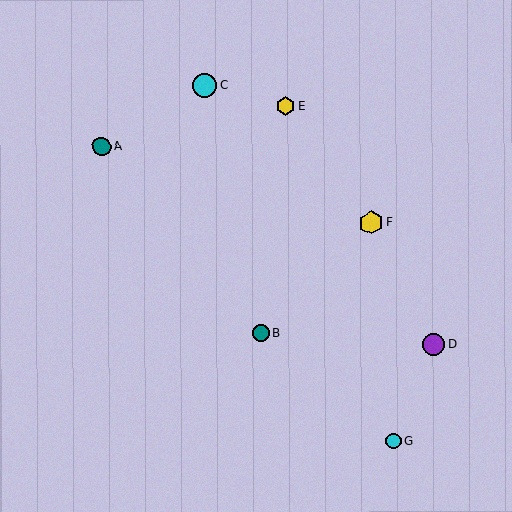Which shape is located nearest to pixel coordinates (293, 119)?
The yellow hexagon (labeled E) at (286, 106) is nearest to that location.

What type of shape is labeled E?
Shape E is a yellow hexagon.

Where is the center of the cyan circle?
The center of the cyan circle is at (205, 86).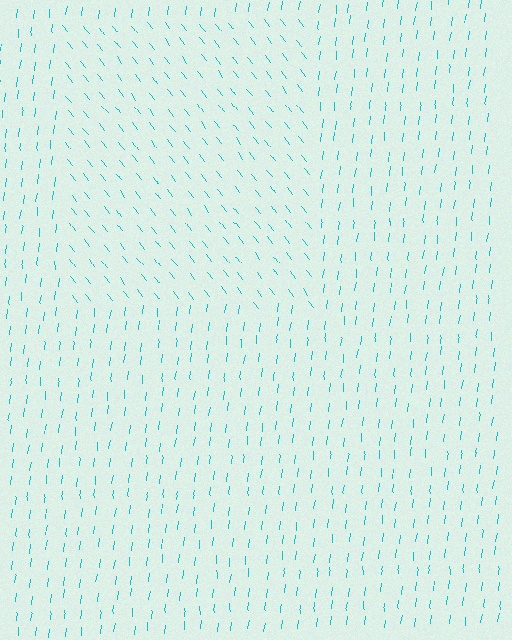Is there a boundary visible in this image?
Yes, there is a texture boundary formed by a change in line orientation.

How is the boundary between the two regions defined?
The boundary is defined purely by a change in line orientation (approximately 45 degrees difference). All lines are the same color and thickness.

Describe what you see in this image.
The image is filled with small cyan line segments. A rectangle region in the image has lines oriented differently from the surrounding lines, creating a visible texture boundary.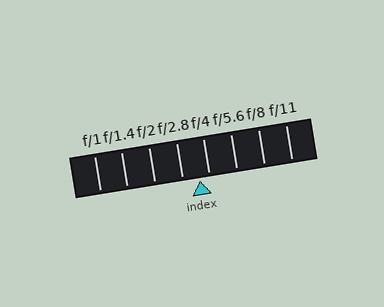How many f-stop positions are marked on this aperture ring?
There are 8 f-stop positions marked.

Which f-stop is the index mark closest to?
The index mark is closest to f/4.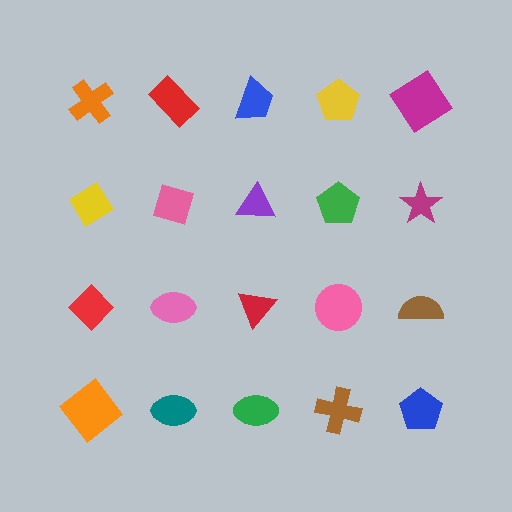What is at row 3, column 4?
A pink circle.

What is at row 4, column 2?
A teal ellipse.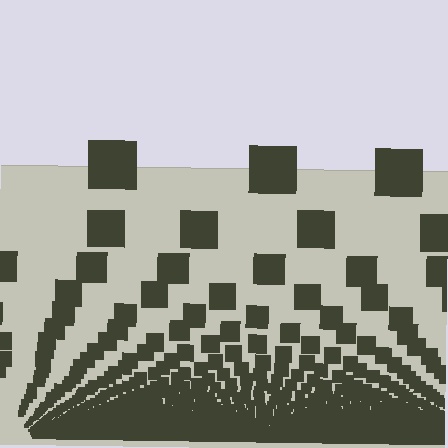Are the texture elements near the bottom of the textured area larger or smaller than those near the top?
Smaller. The gradient is inverted — elements near the bottom are smaller and denser.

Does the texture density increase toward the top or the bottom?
Density increases toward the bottom.